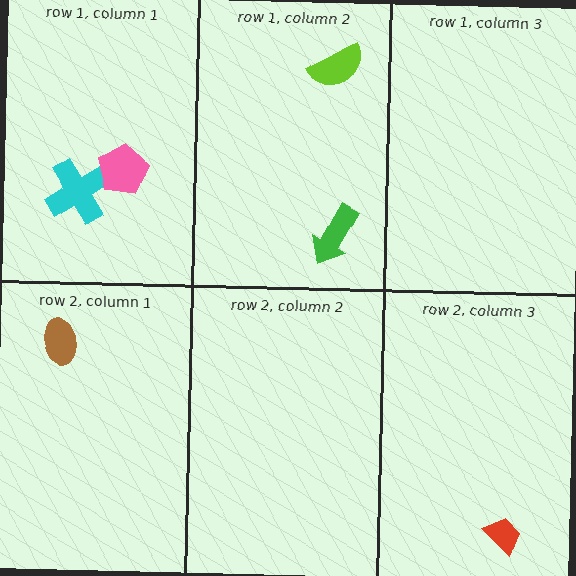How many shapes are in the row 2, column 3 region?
1.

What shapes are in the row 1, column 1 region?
The cyan cross, the pink pentagon.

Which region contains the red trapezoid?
The row 2, column 3 region.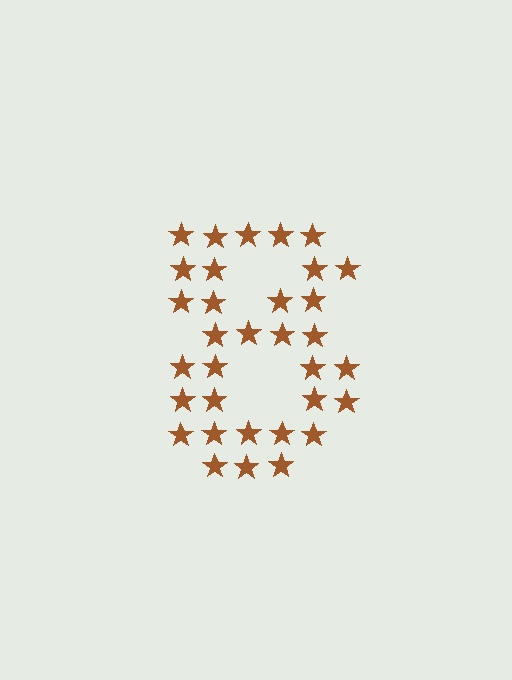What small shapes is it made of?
It is made of small stars.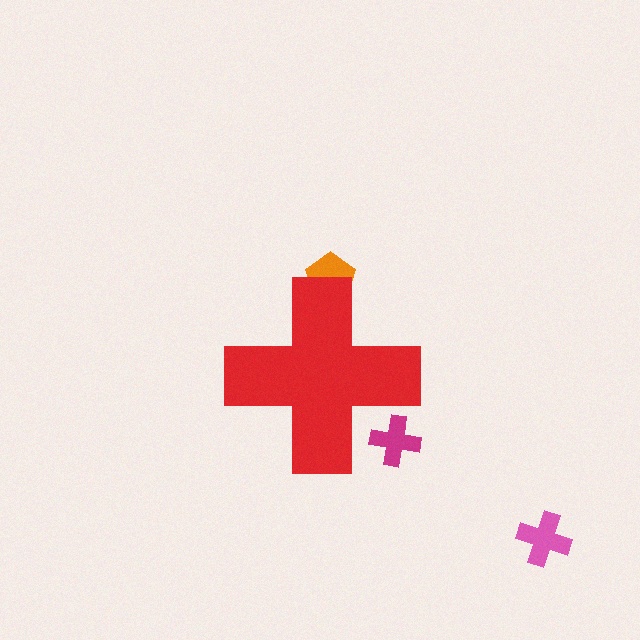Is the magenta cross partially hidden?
Yes, the magenta cross is partially hidden behind the red cross.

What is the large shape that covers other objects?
A red cross.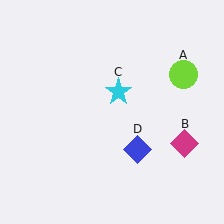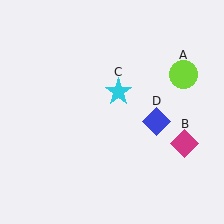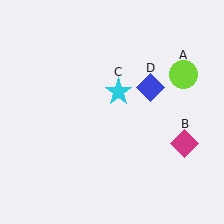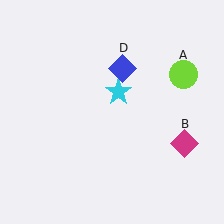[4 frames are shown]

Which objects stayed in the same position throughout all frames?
Lime circle (object A) and magenta diamond (object B) and cyan star (object C) remained stationary.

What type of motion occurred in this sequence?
The blue diamond (object D) rotated counterclockwise around the center of the scene.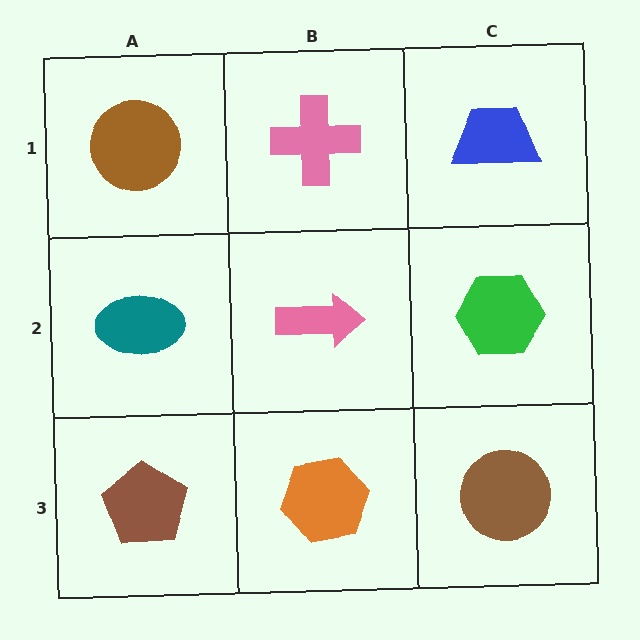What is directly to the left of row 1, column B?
A brown circle.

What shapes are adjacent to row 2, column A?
A brown circle (row 1, column A), a brown pentagon (row 3, column A), a pink arrow (row 2, column B).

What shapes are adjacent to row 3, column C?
A green hexagon (row 2, column C), an orange hexagon (row 3, column B).